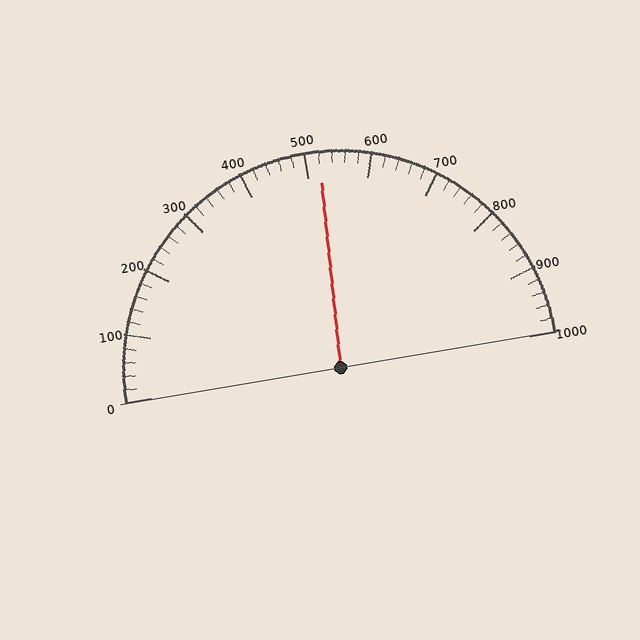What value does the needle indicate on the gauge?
The needle indicates approximately 520.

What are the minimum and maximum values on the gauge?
The gauge ranges from 0 to 1000.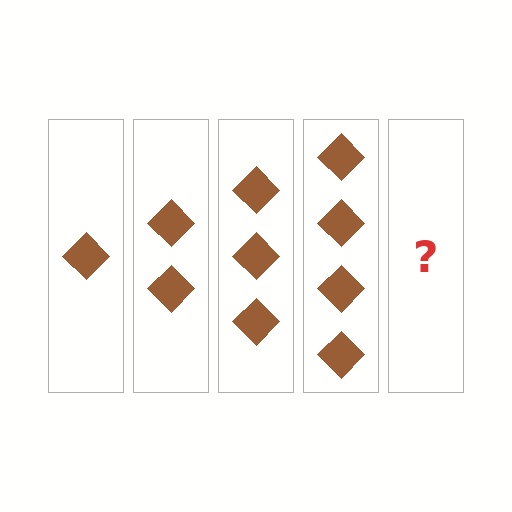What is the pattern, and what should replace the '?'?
The pattern is that each step adds one more diamond. The '?' should be 5 diamonds.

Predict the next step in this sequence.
The next step is 5 diamonds.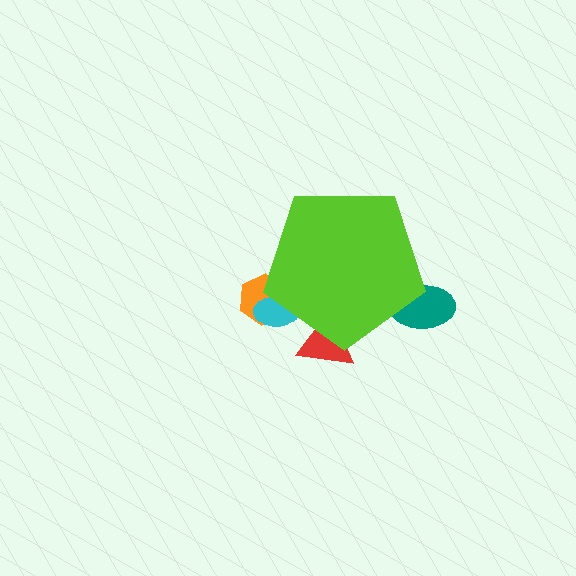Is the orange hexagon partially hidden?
Yes, the orange hexagon is partially hidden behind the lime pentagon.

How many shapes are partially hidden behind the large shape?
4 shapes are partially hidden.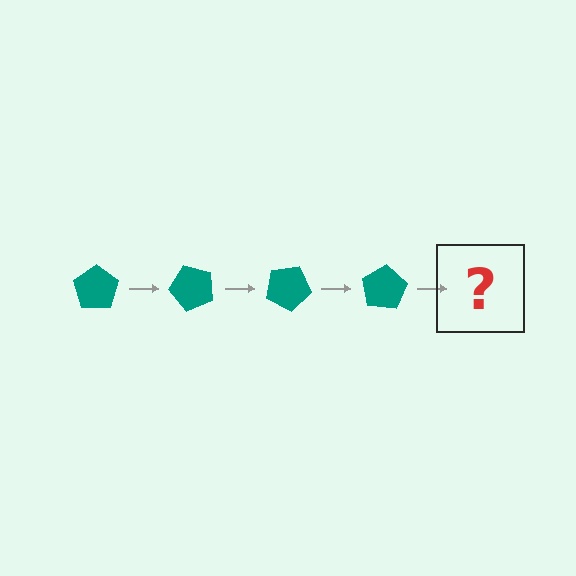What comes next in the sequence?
The next element should be a teal pentagon rotated 200 degrees.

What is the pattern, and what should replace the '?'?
The pattern is that the pentagon rotates 50 degrees each step. The '?' should be a teal pentagon rotated 200 degrees.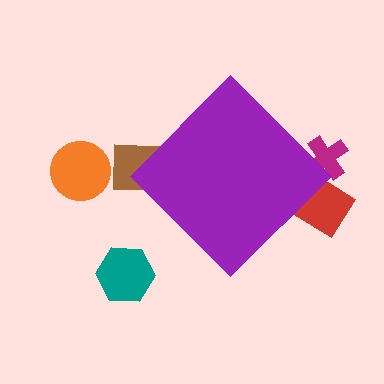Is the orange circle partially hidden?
No, the orange circle is fully visible.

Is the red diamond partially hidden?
Yes, the red diamond is partially hidden behind the purple diamond.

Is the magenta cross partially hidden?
Yes, the magenta cross is partially hidden behind the purple diamond.